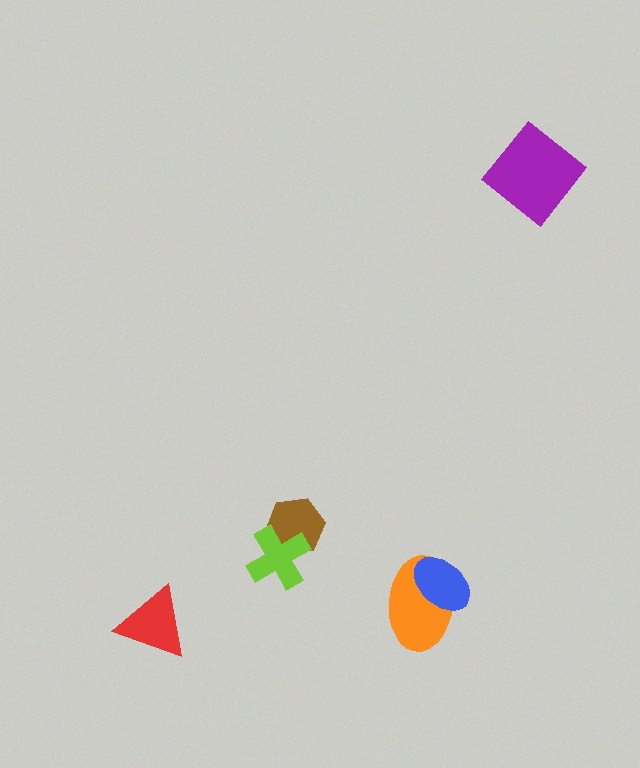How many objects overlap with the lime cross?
1 object overlaps with the lime cross.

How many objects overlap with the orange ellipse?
1 object overlaps with the orange ellipse.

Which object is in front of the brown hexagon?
The lime cross is in front of the brown hexagon.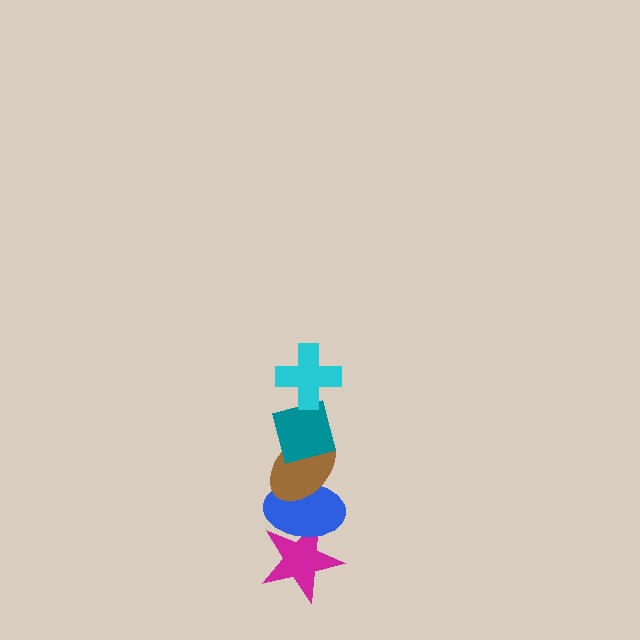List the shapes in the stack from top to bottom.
From top to bottom: the cyan cross, the teal square, the brown ellipse, the blue ellipse, the magenta star.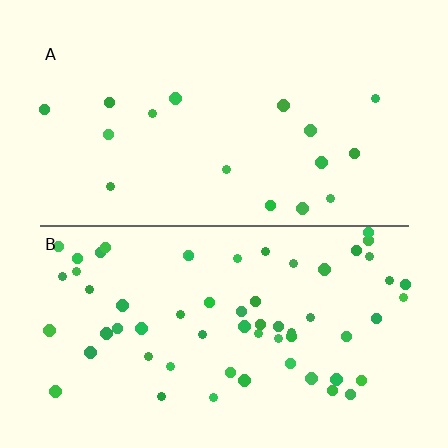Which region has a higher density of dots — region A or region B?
B (the bottom).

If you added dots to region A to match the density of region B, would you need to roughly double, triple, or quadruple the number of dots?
Approximately quadruple.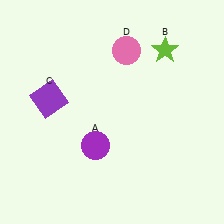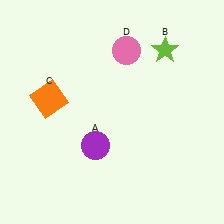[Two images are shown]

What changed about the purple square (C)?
In Image 1, C is purple. In Image 2, it changed to orange.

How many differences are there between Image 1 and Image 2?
There is 1 difference between the two images.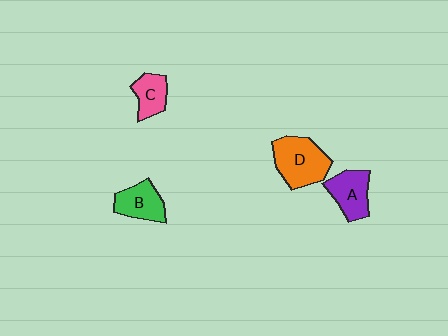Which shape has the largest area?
Shape D (orange).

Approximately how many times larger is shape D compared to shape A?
Approximately 1.4 times.